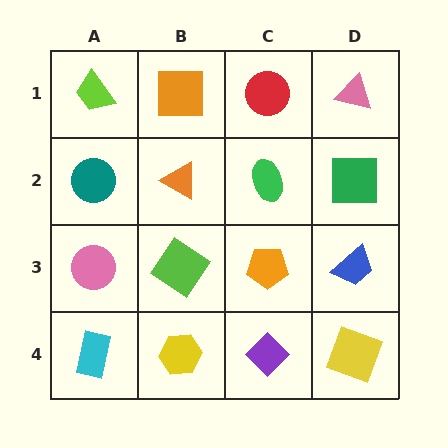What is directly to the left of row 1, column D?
A red circle.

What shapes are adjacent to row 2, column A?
A lime trapezoid (row 1, column A), a pink circle (row 3, column A), an orange triangle (row 2, column B).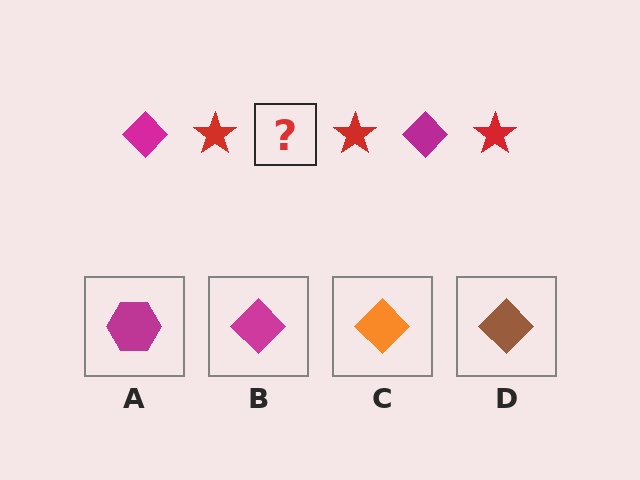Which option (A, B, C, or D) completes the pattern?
B.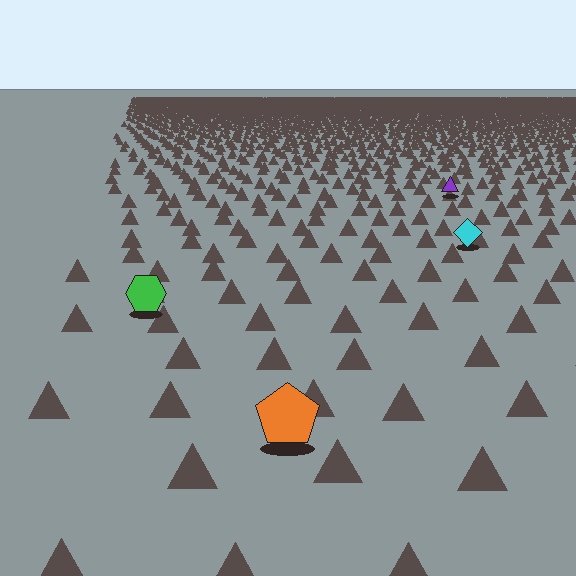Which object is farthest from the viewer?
The purple triangle is farthest from the viewer. It appears smaller and the ground texture around it is denser.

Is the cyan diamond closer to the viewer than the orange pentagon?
No. The orange pentagon is closer — you can tell from the texture gradient: the ground texture is coarser near it.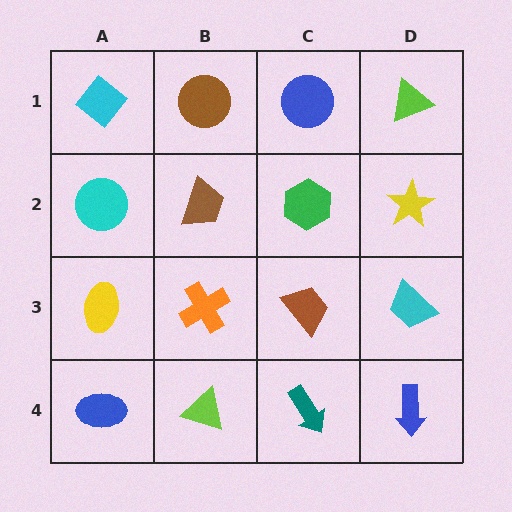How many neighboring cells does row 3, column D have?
3.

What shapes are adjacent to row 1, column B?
A brown trapezoid (row 2, column B), a cyan diamond (row 1, column A), a blue circle (row 1, column C).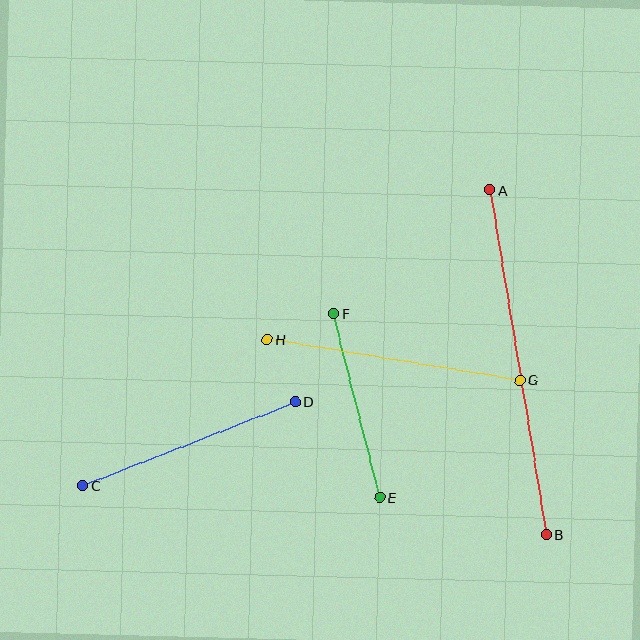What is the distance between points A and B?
The distance is approximately 349 pixels.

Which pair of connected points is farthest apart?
Points A and B are farthest apart.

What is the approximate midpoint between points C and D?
The midpoint is at approximately (189, 444) pixels.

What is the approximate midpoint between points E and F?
The midpoint is at approximately (357, 405) pixels.